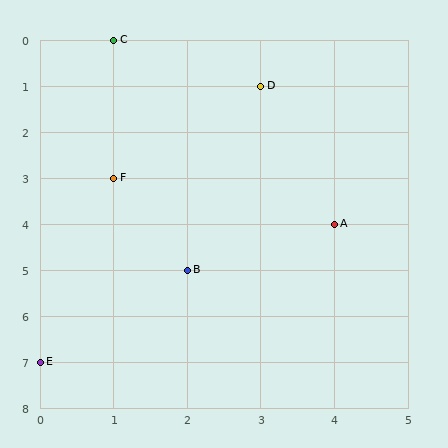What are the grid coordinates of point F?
Point F is at grid coordinates (1, 3).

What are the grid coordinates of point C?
Point C is at grid coordinates (1, 0).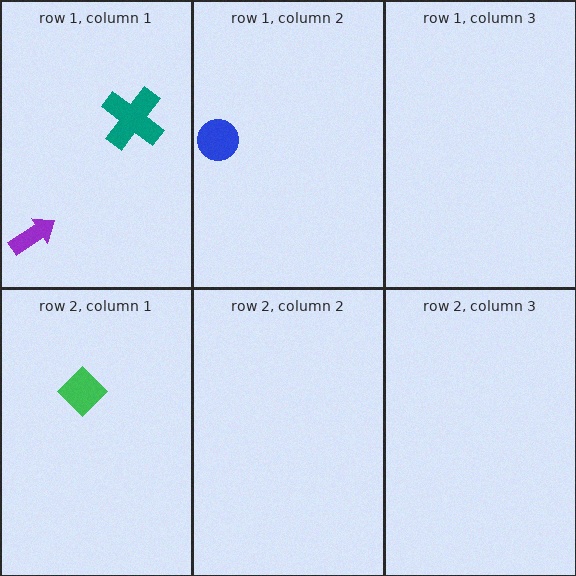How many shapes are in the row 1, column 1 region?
2.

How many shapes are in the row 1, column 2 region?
1.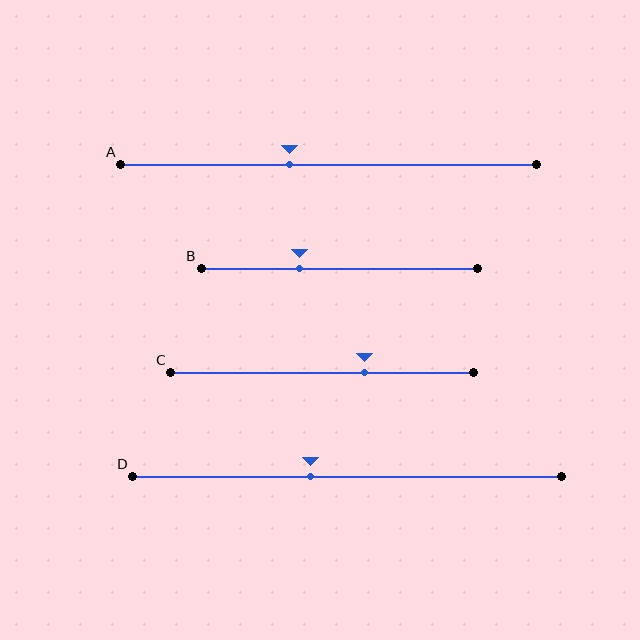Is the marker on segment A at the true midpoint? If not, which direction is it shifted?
No, the marker on segment A is shifted to the left by about 9% of the segment length.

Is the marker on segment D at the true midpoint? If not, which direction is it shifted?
No, the marker on segment D is shifted to the left by about 9% of the segment length.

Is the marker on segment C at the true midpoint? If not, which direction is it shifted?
No, the marker on segment C is shifted to the right by about 14% of the segment length.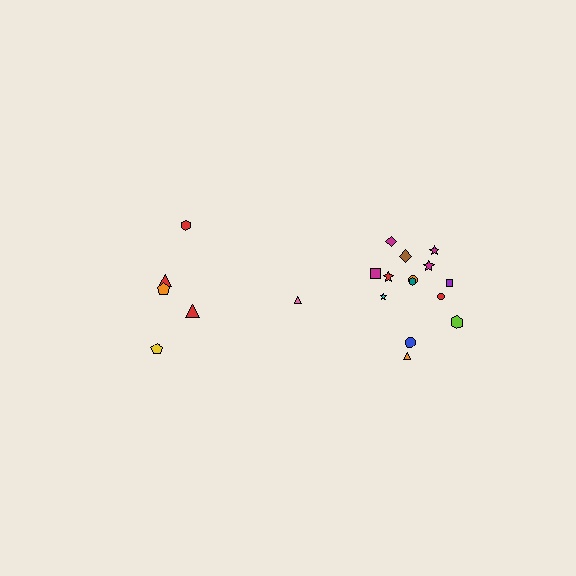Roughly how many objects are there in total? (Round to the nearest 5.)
Roughly 20 objects in total.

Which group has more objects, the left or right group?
The right group.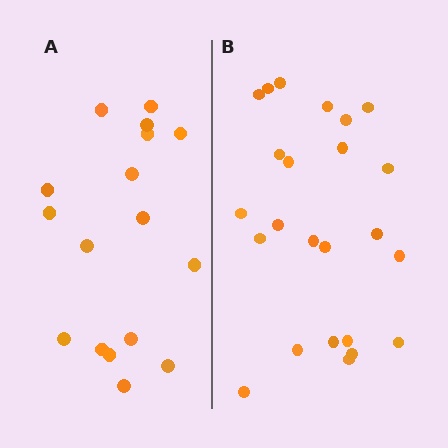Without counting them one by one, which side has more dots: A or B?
Region B (the right region) has more dots.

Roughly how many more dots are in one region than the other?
Region B has roughly 8 or so more dots than region A.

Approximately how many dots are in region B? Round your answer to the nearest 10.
About 20 dots. (The exact count is 24, which rounds to 20.)